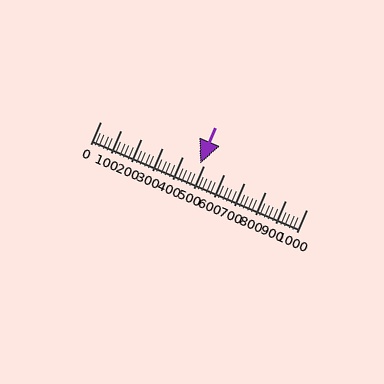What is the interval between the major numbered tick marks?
The major tick marks are spaced 100 units apart.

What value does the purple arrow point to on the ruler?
The purple arrow points to approximately 484.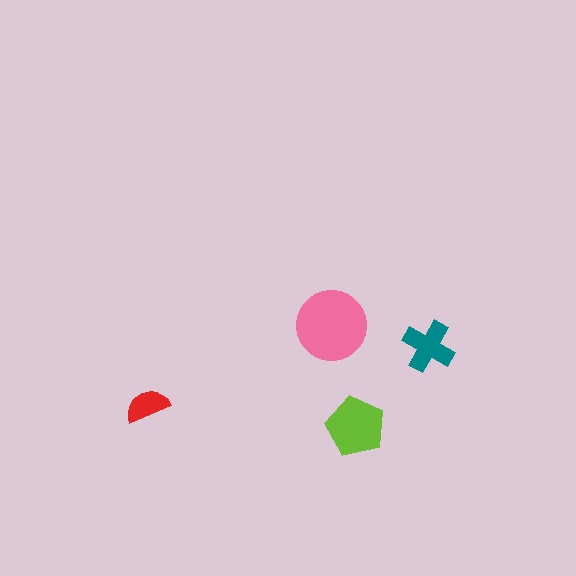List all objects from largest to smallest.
The pink circle, the lime pentagon, the teal cross, the red semicircle.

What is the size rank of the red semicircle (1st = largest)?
4th.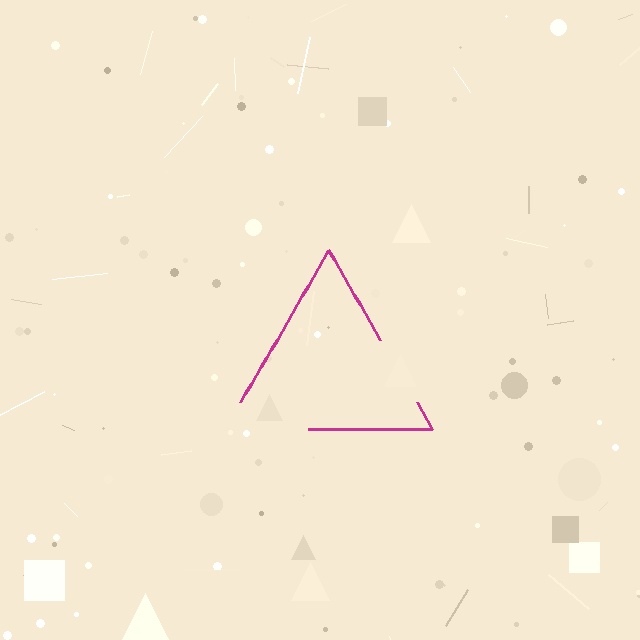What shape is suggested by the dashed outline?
The dashed outline suggests a triangle.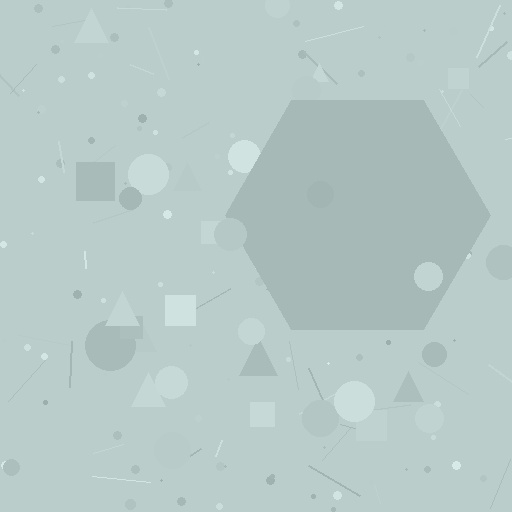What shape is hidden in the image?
A hexagon is hidden in the image.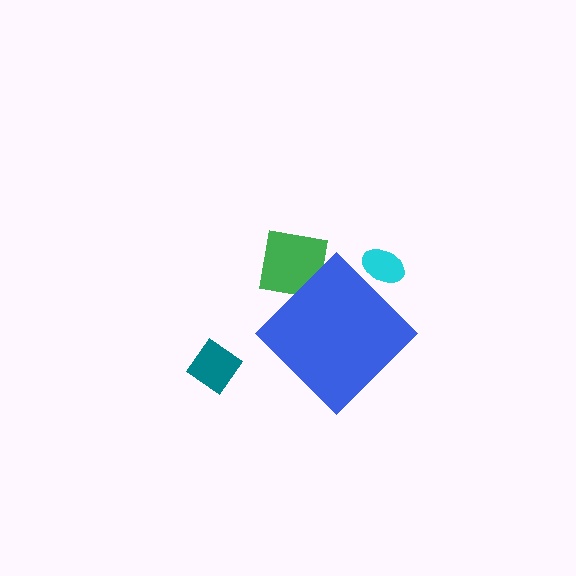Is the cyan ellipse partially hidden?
Yes, the cyan ellipse is partially hidden behind the blue diamond.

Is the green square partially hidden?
Yes, the green square is partially hidden behind the blue diamond.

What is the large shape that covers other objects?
A blue diamond.